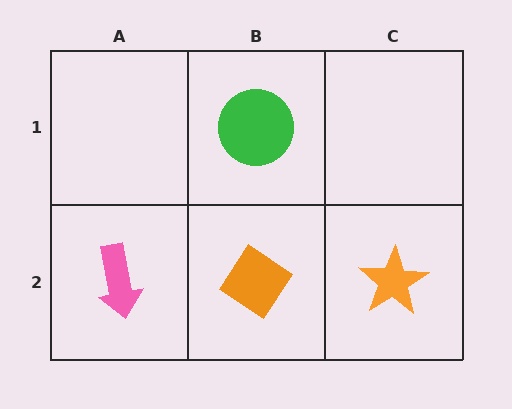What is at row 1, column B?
A green circle.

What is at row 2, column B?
An orange diamond.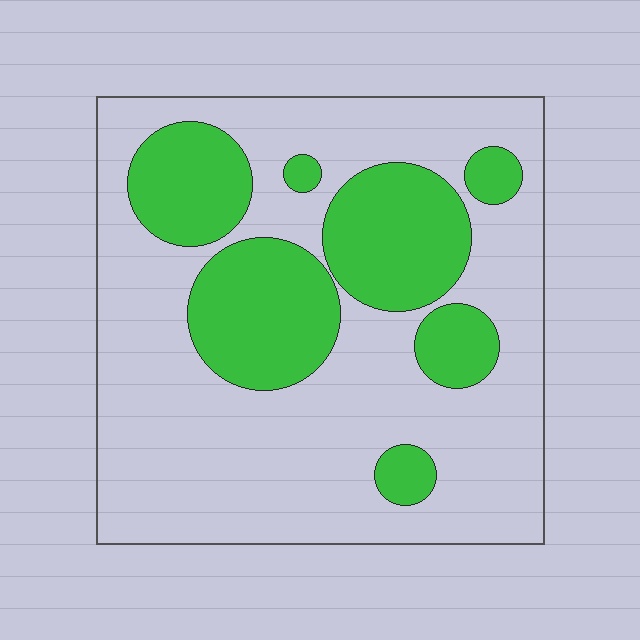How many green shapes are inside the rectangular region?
7.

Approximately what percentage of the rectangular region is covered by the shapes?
Approximately 30%.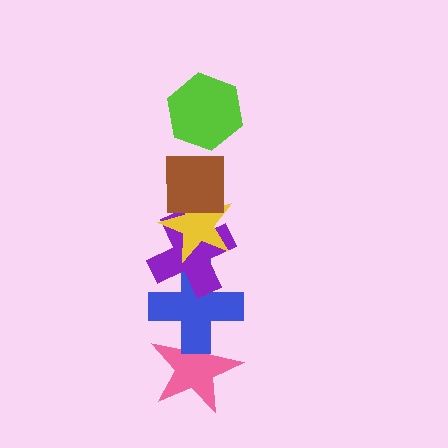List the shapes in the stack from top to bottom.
From top to bottom: the lime hexagon, the brown square, the yellow star, the purple cross, the blue cross, the pink star.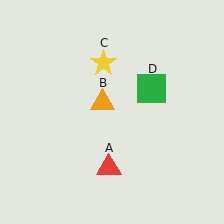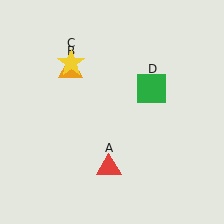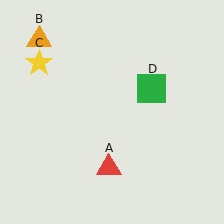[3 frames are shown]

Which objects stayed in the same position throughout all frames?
Red triangle (object A) and green square (object D) remained stationary.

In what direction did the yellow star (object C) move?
The yellow star (object C) moved left.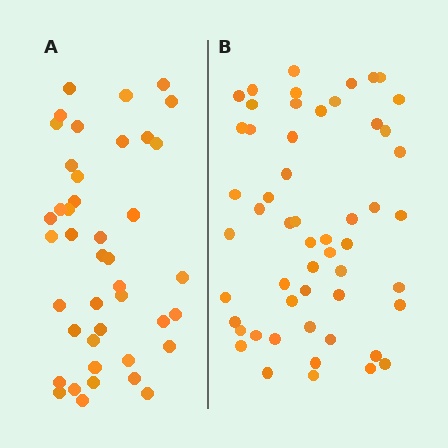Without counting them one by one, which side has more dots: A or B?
Region B (the right region) has more dots.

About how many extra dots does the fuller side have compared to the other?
Region B has roughly 12 or so more dots than region A.